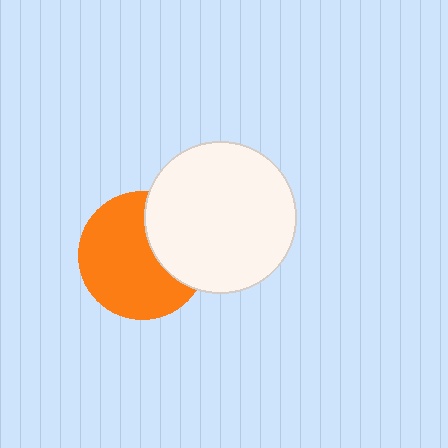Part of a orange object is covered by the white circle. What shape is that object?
It is a circle.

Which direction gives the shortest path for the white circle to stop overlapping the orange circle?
Moving right gives the shortest separation.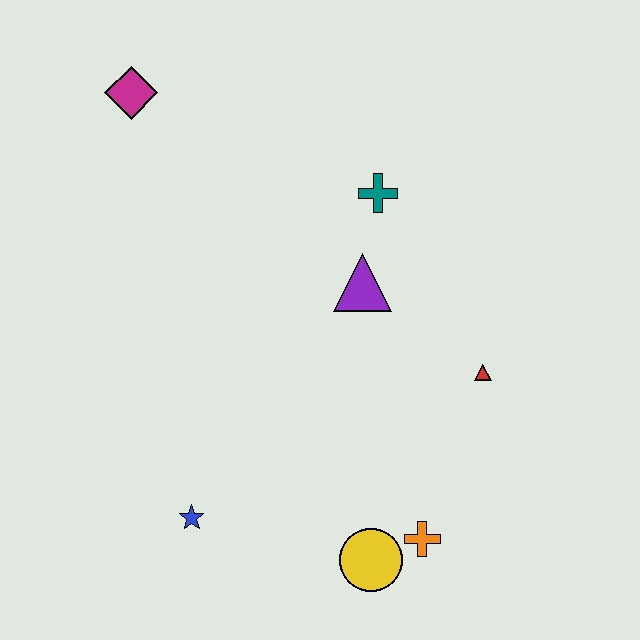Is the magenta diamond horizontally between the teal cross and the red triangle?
No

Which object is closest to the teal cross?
The purple triangle is closest to the teal cross.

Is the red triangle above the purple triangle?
No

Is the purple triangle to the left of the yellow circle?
Yes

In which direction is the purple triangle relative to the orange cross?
The purple triangle is above the orange cross.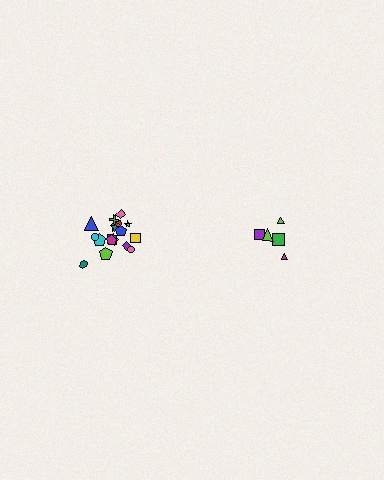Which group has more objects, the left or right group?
The left group.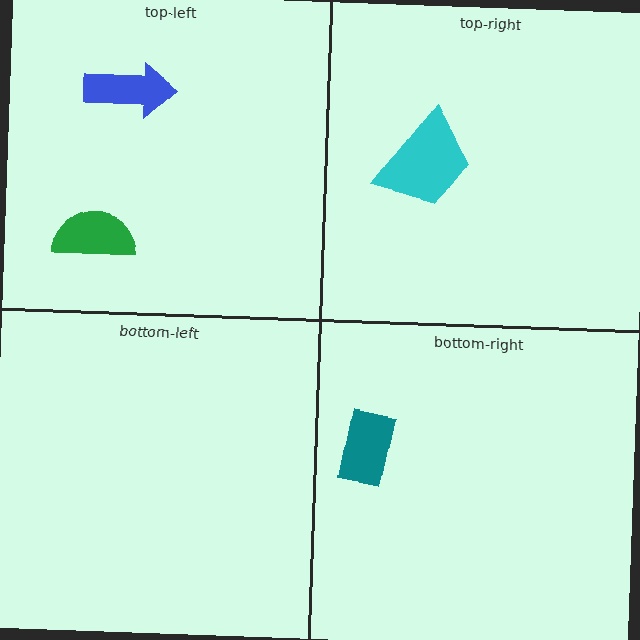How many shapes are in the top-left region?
2.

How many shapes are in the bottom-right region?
1.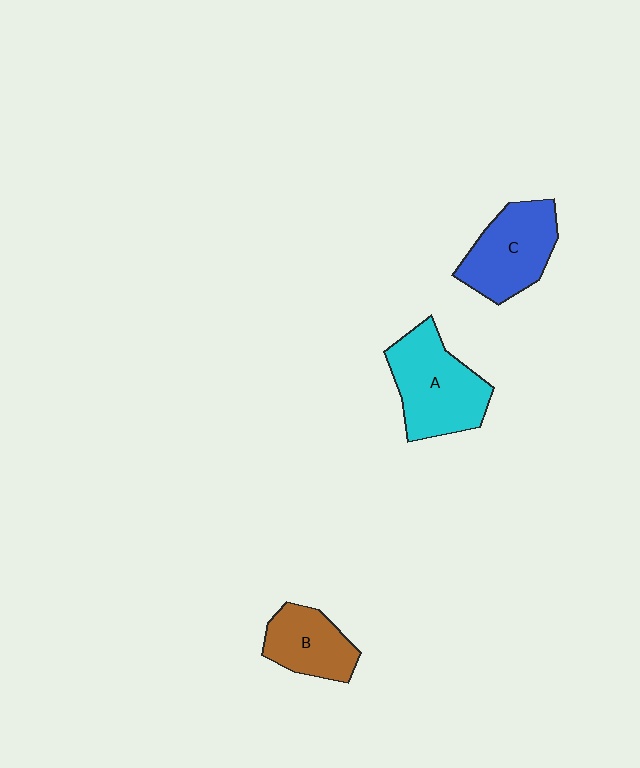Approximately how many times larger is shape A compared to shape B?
Approximately 1.5 times.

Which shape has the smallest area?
Shape B (brown).